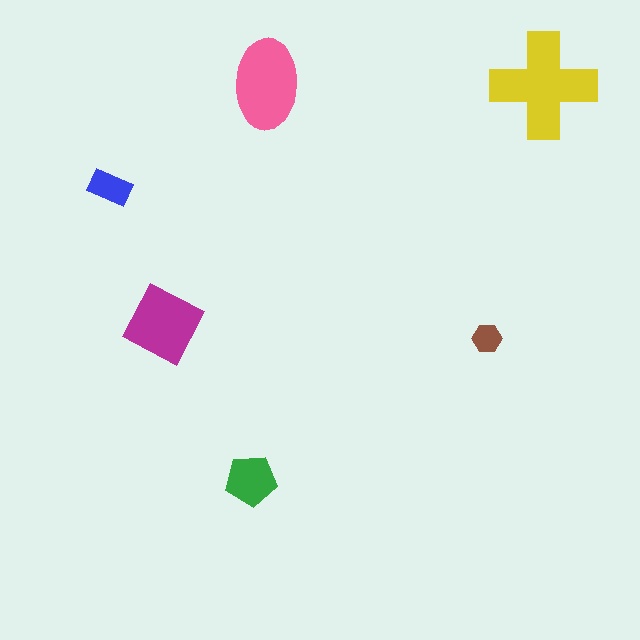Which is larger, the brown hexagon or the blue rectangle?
The blue rectangle.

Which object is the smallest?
The brown hexagon.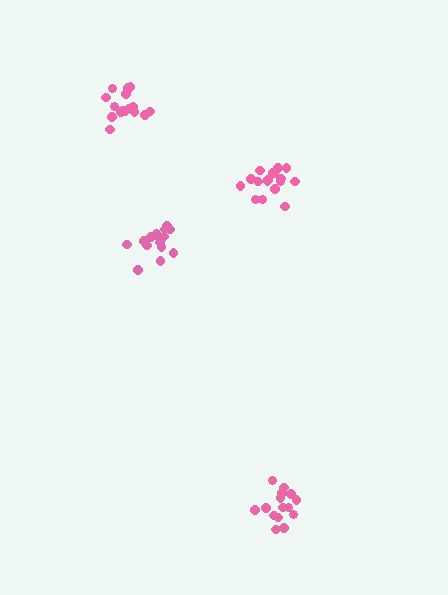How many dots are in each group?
Group 1: 16 dots, Group 2: 15 dots, Group 3: 17 dots, Group 4: 15 dots (63 total).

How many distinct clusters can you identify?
There are 4 distinct clusters.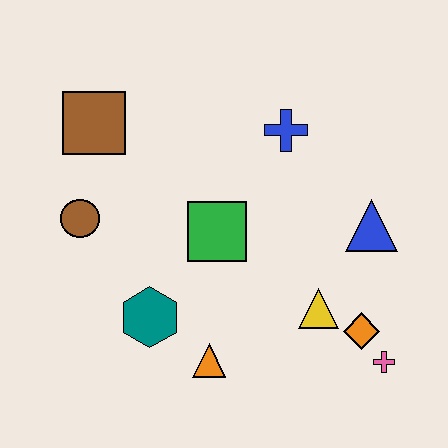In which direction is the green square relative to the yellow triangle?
The green square is to the left of the yellow triangle.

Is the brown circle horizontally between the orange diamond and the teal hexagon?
No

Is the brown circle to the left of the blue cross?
Yes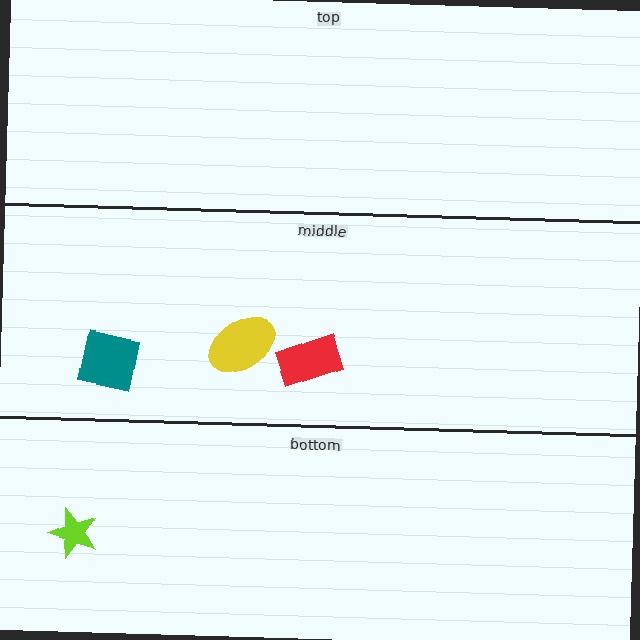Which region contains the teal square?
The middle region.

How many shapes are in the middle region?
3.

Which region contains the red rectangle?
The middle region.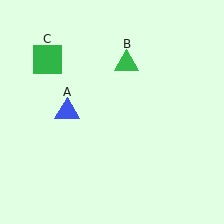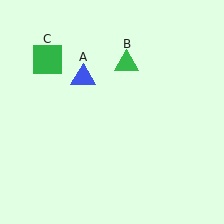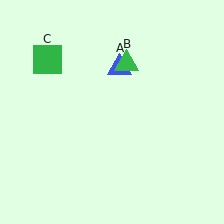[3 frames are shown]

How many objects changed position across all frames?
1 object changed position: blue triangle (object A).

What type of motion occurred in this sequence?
The blue triangle (object A) rotated clockwise around the center of the scene.